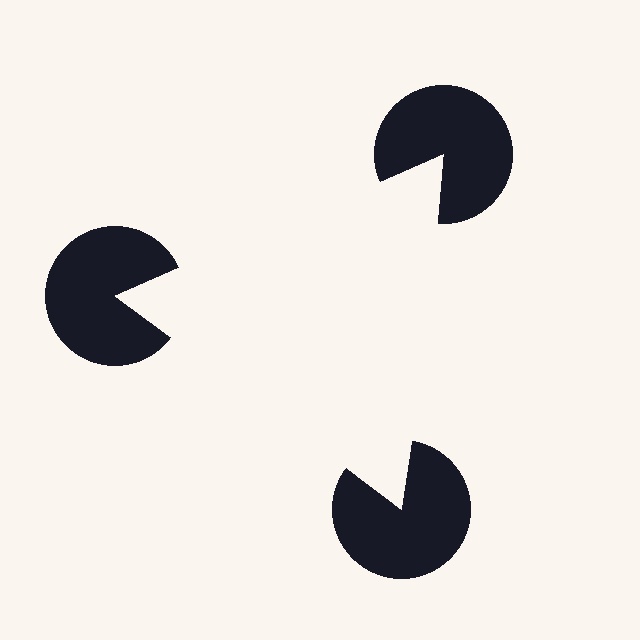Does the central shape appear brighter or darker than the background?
It typically appears slightly brighter than the background, even though no actual brightness change is drawn.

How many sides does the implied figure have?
3 sides.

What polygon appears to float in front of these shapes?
An illusory triangle — its edges are inferred from the aligned wedge cuts in the pac-man discs, not physically drawn.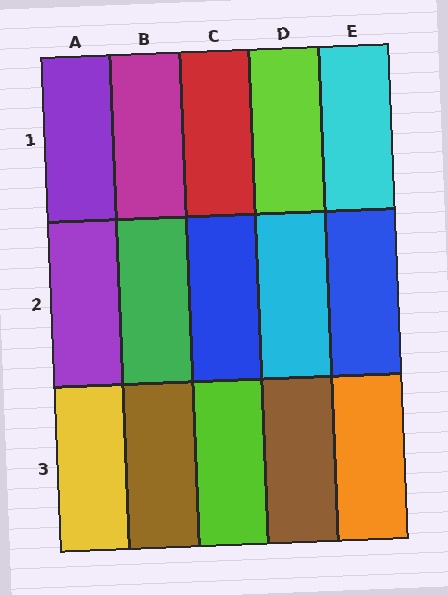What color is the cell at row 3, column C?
Lime.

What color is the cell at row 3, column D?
Brown.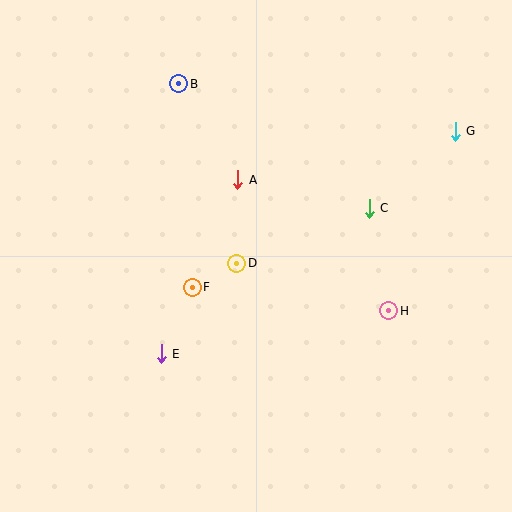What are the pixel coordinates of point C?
Point C is at (369, 208).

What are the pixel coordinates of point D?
Point D is at (237, 263).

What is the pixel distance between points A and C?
The distance between A and C is 134 pixels.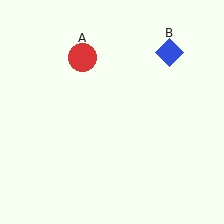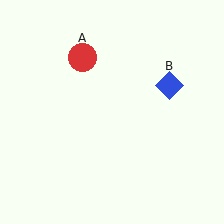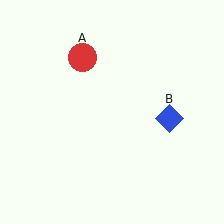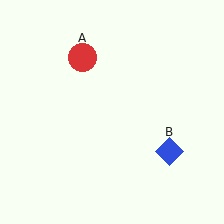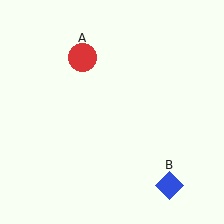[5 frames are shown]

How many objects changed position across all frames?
1 object changed position: blue diamond (object B).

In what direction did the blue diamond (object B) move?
The blue diamond (object B) moved down.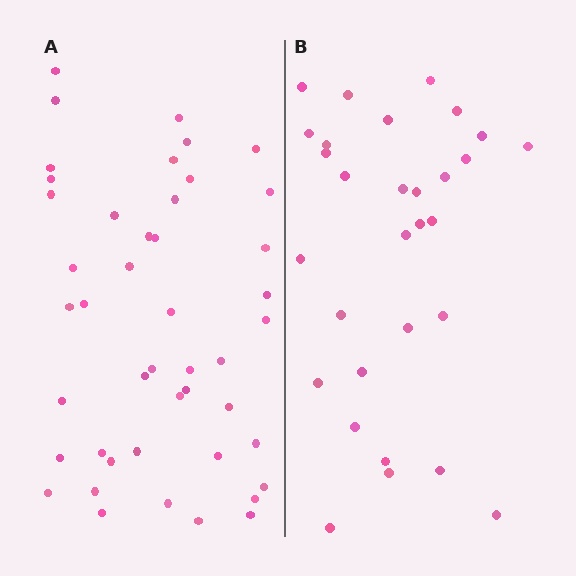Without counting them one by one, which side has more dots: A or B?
Region A (the left region) has more dots.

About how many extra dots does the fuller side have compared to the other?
Region A has approximately 15 more dots than region B.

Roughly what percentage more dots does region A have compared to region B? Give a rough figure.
About 50% more.